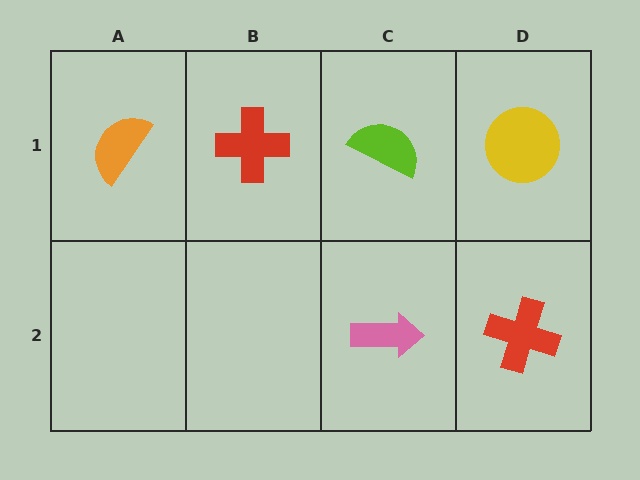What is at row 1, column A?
An orange semicircle.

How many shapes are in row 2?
2 shapes.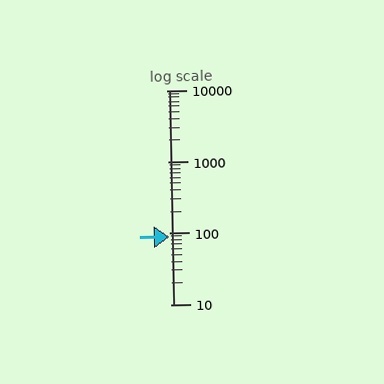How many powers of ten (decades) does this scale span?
The scale spans 3 decades, from 10 to 10000.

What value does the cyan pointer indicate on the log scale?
The pointer indicates approximately 89.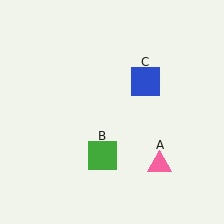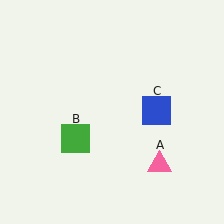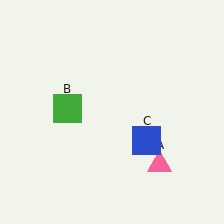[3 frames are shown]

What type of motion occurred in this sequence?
The green square (object B), blue square (object C) rotated clockwise around the center of the scene.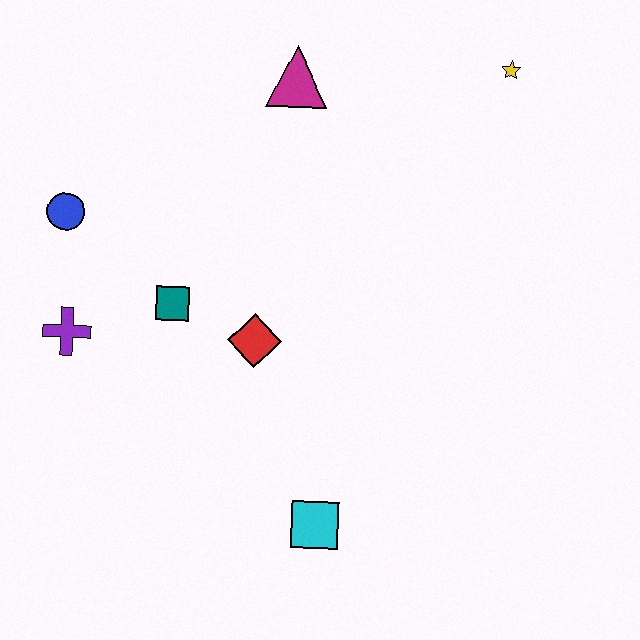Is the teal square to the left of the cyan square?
Yes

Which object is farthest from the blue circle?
The yellow star is farthest from the blue circle.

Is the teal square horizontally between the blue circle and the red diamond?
Yes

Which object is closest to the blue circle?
The purple cross is closest to the blue circle.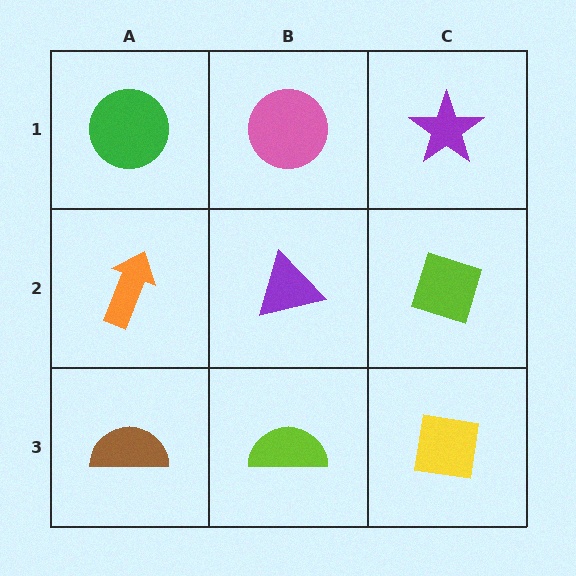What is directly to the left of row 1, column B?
A green circle.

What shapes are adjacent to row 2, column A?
A green circle (row 1, column A), a brown semicircle (row 3, column A), a purple triangle (row 2, column B).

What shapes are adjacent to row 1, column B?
A purple triangle (row 2, column B), a green circle (row 1, column A), a purple star (row 1, column C).